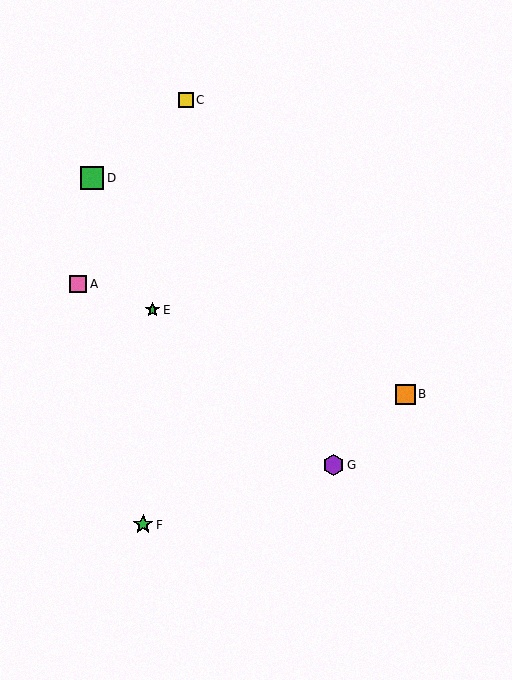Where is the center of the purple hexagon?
The center of the purple hexagon is at (333, 465).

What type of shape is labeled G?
Shape G is a purple hexagon.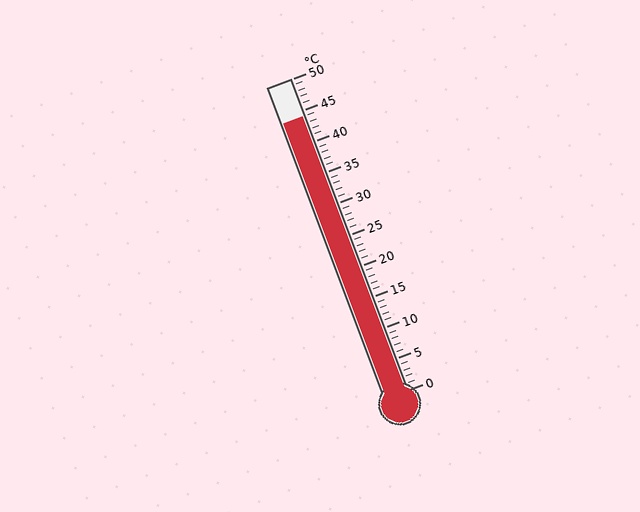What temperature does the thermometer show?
The thermometer shows approximately 44°C.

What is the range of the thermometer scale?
The thermometer scale ranges from 0°C to 50°C.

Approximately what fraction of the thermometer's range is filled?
The thermometer is filled to approximately 90% of its range.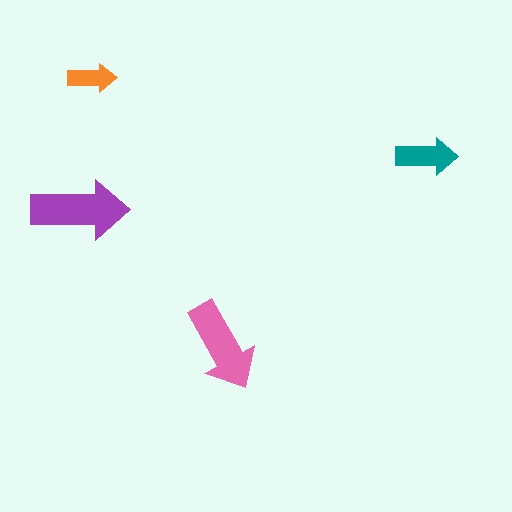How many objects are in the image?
There are 4 objects in the image.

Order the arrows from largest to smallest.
the purple one, the pink one, the teal one, the orange one.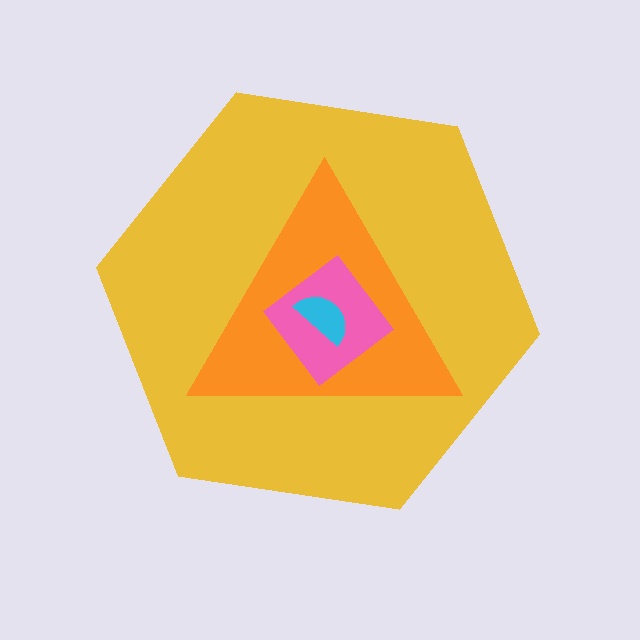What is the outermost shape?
The yellow hexagon.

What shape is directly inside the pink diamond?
The cyan semicircle.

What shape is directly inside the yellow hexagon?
The orange triangle.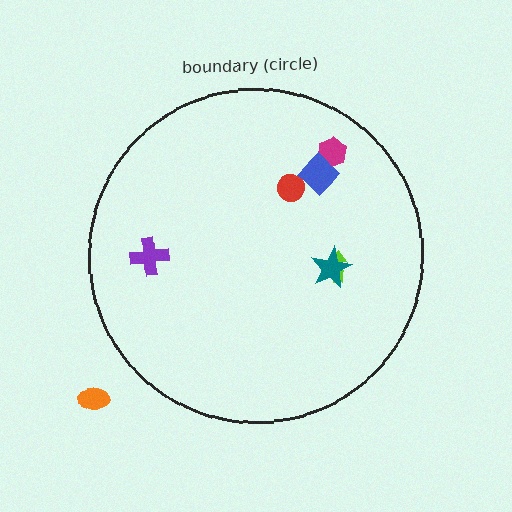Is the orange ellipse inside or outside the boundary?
Outside.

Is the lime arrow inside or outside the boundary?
Inside.